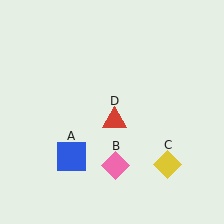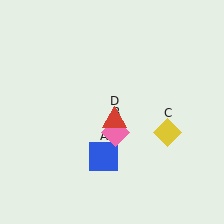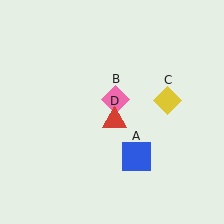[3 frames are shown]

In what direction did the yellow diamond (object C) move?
The yellow diamond (object C) moved up.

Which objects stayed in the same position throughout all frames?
Red triangle (object D) remained stationary.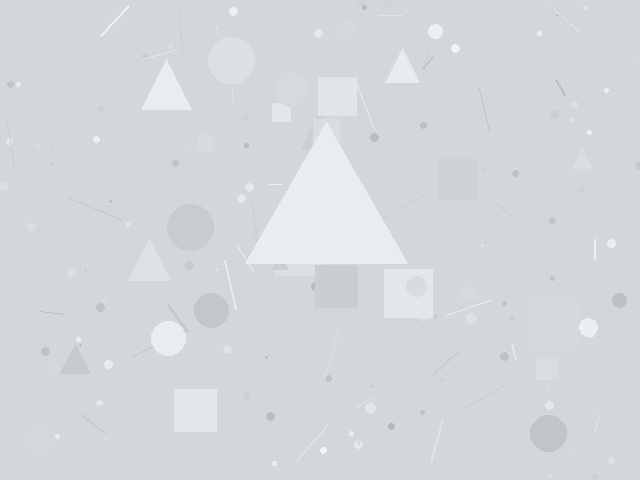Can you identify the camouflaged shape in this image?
The camouflaged shape is a triangle.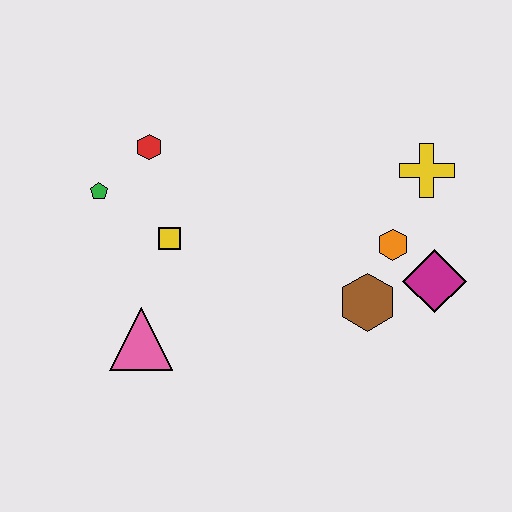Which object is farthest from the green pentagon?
The magenta diamond is farthest from the green pentagon.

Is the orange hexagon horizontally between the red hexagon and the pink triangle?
No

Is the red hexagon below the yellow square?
No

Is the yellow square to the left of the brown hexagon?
Yes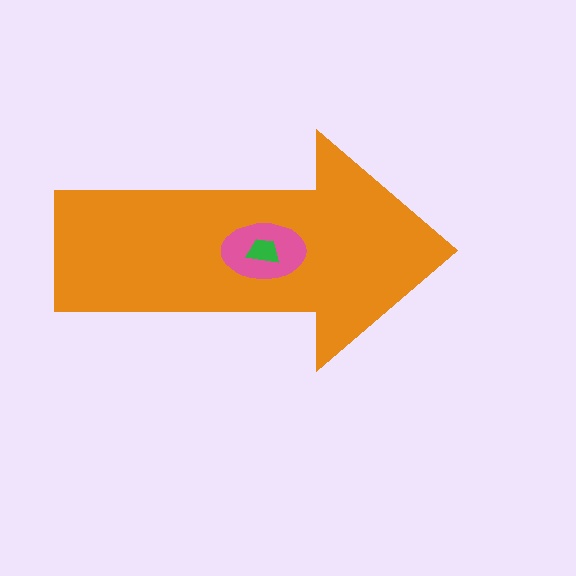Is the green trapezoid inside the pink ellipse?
Yes.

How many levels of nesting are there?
3.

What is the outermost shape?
The orange arrow.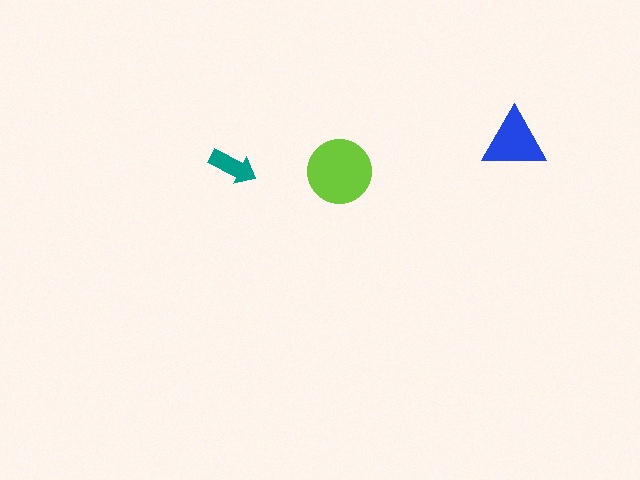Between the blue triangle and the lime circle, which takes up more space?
The lime circle.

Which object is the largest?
The lime circle.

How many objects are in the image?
There are 3 objects in the image.